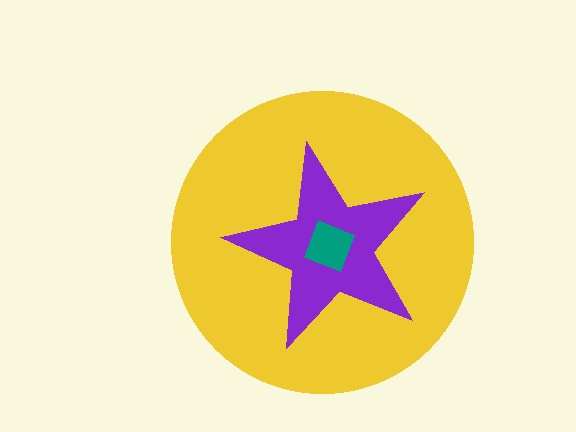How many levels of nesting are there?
3.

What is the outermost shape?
The yellow circle.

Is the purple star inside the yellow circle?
Yes.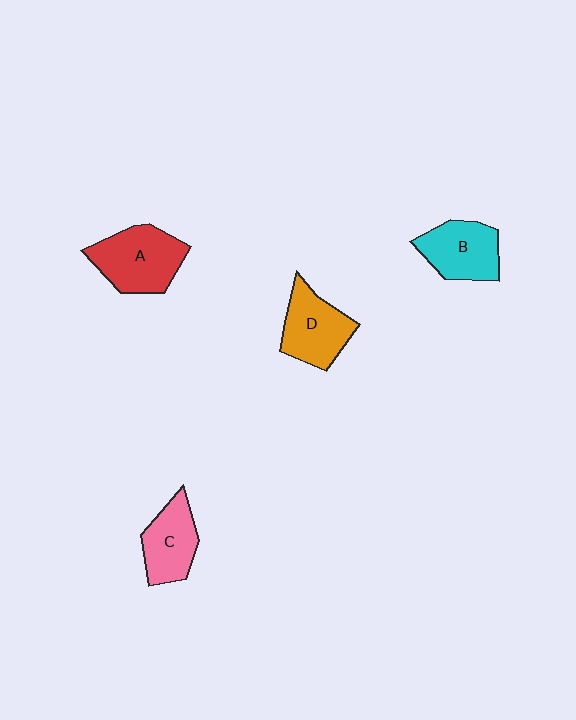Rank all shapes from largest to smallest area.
From largest to smallest: A (red), D (orange), B (cyan), C (pink).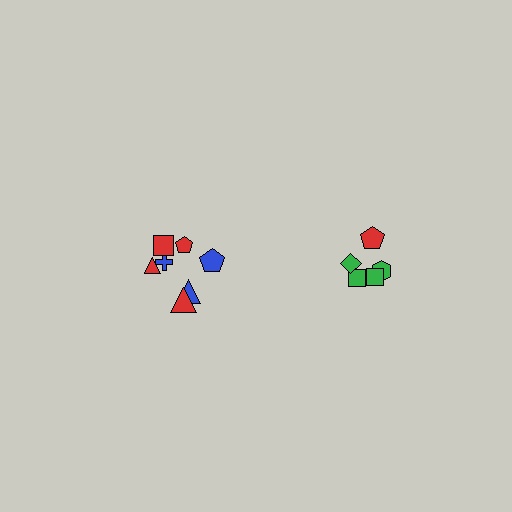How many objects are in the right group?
There are 5 objects.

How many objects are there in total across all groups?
There are 12 objects.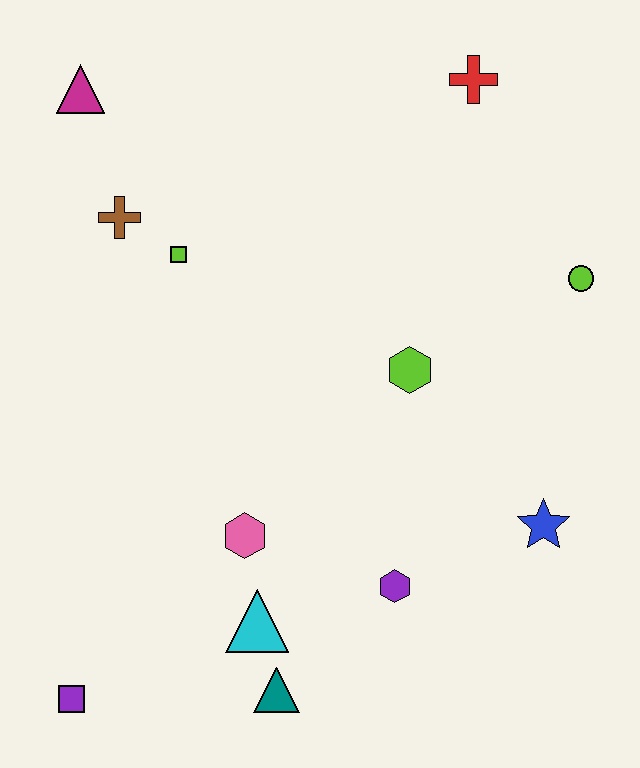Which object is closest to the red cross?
The lime circle is closest to the red cross.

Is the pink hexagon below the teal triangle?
No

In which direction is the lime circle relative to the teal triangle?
The lime circle is above the teal triangle.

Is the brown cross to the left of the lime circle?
Yes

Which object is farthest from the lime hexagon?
The purple square is farthest from the lime hexagon.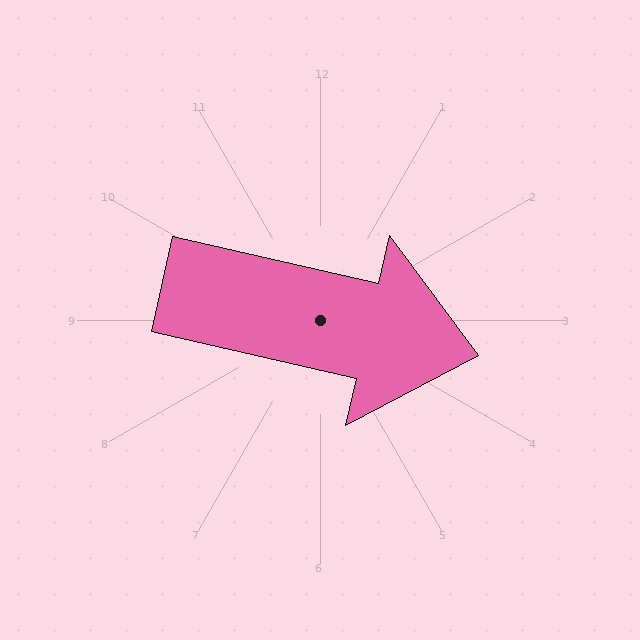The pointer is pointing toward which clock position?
Roughly 3 o'clock.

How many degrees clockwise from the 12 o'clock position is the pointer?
Approximately 103 degrees.